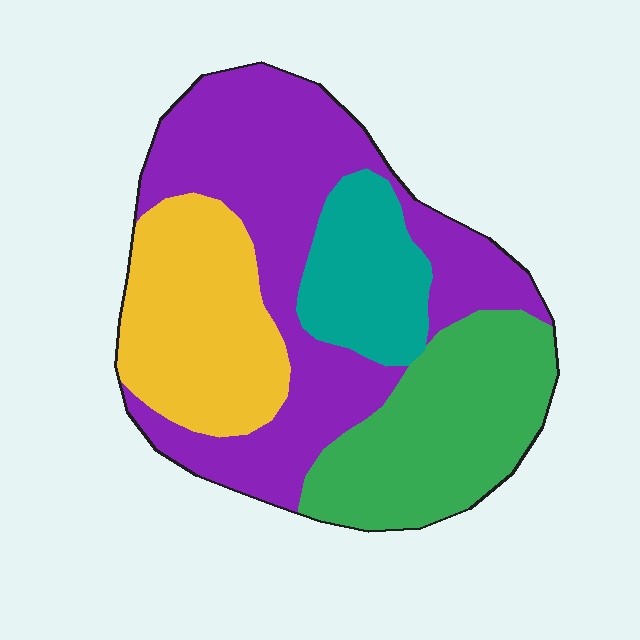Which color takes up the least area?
Teal, at roughly 15%.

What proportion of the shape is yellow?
Yellow covers roughly 20% of the shape.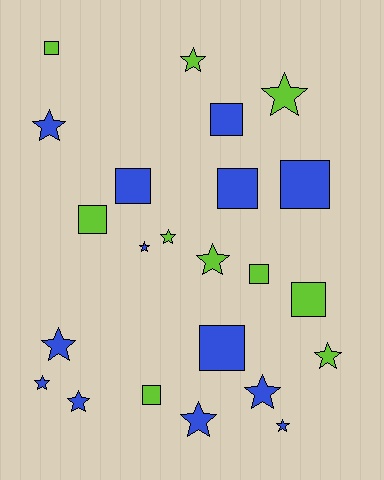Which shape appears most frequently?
Star, with 13 objects.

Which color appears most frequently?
Blue, with 13 objects.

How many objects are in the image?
There are 23 objects.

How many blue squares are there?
There are 5 blue squares.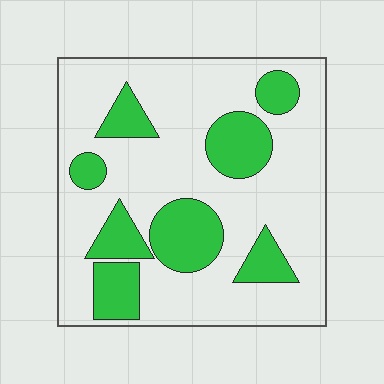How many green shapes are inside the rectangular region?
8.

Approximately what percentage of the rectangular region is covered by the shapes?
Approximately 25%.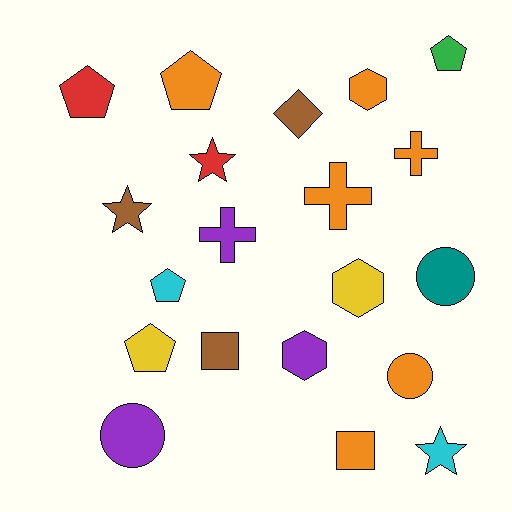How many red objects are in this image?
There are 2 red objects.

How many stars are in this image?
There are 3 stars.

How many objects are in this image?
There are 20 objects.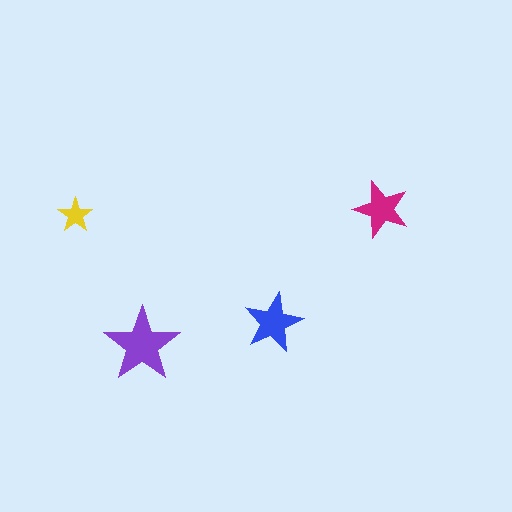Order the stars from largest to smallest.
the purple one, the blue one, the magenta one, the yellow one.